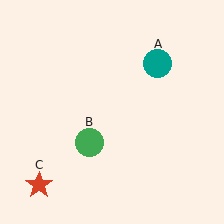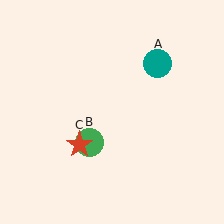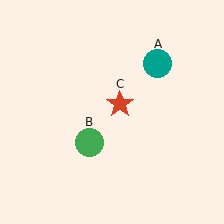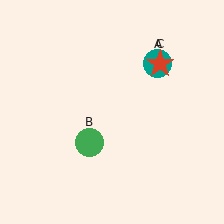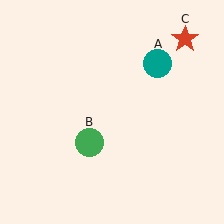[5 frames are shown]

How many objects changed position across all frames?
1 object changed position: red star (object C).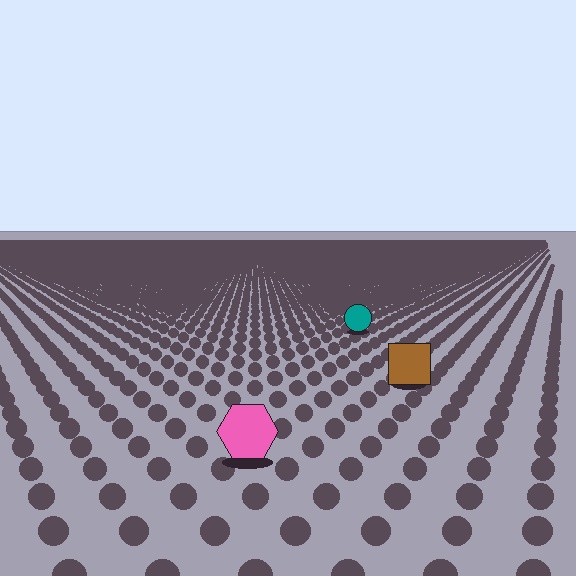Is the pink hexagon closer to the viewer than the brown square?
Yes. The pink hexagon is closer — you can tell from the texture gradient: the ground texture is coarser near it.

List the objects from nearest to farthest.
From nearest to farthest: the pink hexagon, the brown square, the teal circle.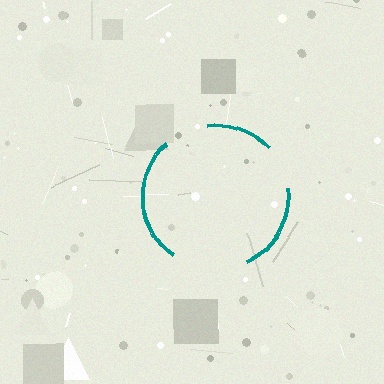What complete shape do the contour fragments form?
The contour fragments form a circle.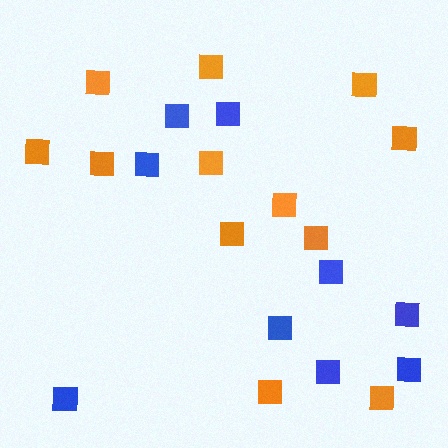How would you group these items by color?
There are 2 groups: one group of orange squares (12) and one group of blue squares (9).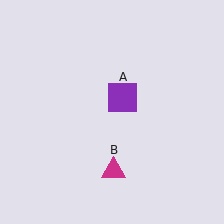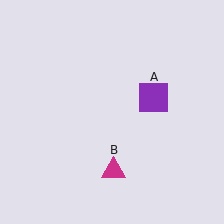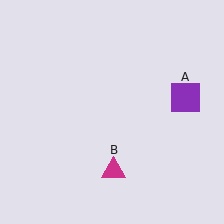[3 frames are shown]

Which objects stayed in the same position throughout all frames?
Magenta triangle (object B) remained stationary.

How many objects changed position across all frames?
1 object changed position: purple square (object A).